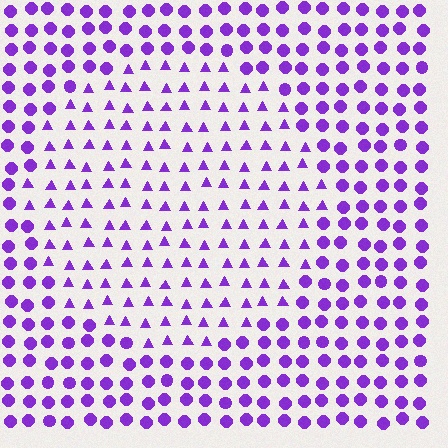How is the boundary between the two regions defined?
The boundary is defined by a change in element shape: triangles inside vs. circles outside. All elements share the same color and spacing.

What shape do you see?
I see a circle.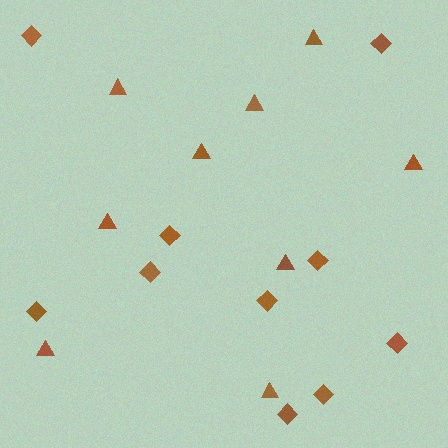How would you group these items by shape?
There are 2 groups: one group of diamonds (10) and one group of triangles (9).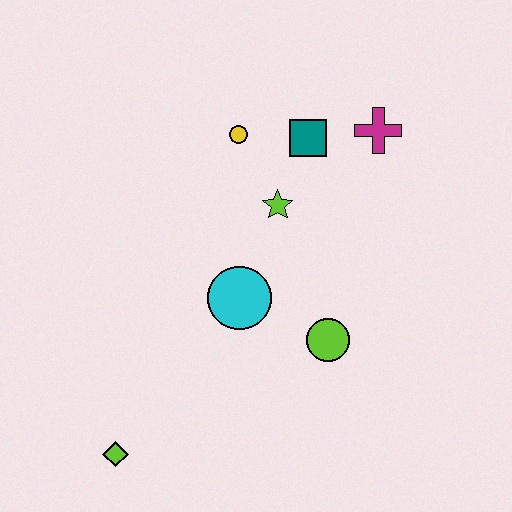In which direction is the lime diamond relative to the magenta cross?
The lime diamond is below the magenta cross.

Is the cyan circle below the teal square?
Yes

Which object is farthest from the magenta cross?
The lime diamond is farthest from the magenta cross.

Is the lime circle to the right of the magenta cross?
No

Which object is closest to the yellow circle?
The teal square is closest to the yellow circle.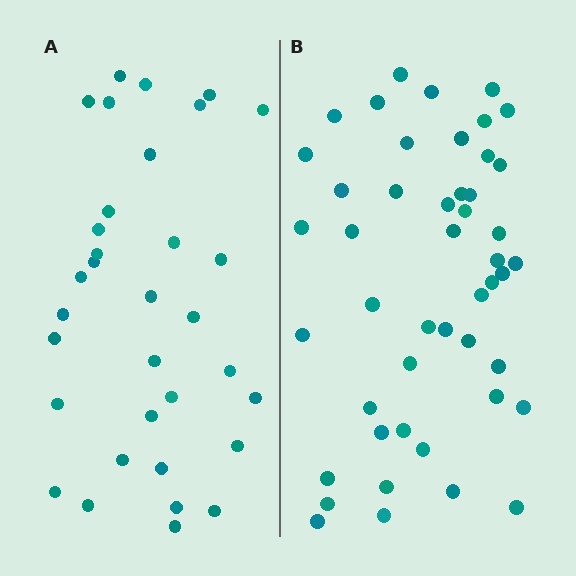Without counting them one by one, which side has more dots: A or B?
Region B (the right region) has more dots.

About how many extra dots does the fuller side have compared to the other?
Region B has approximately 15 more dots than region A.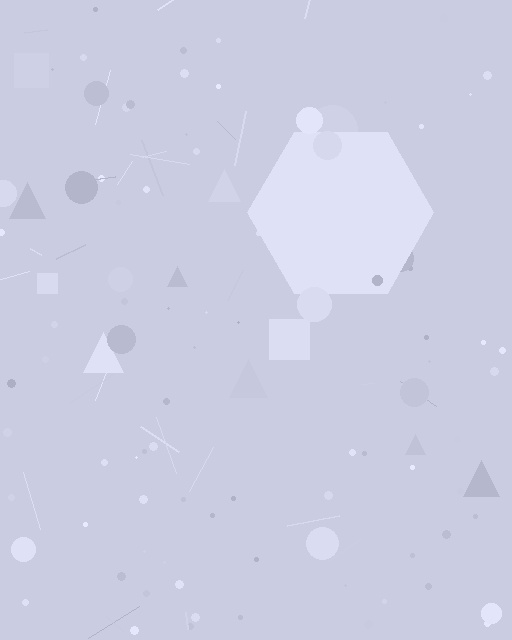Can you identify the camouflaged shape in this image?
The camouflaged shape is a hexagon.